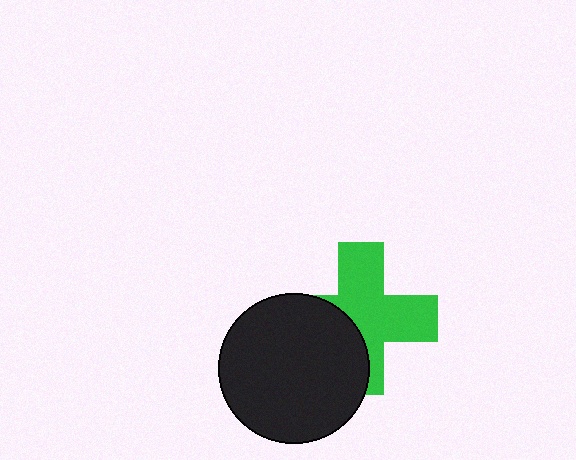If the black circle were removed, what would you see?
You would see the complete green cross.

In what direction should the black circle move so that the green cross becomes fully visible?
The black circle should move left. That is the shortest direction to clear the overlap and leave the green cross fully visible.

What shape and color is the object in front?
The object in front is a black circle.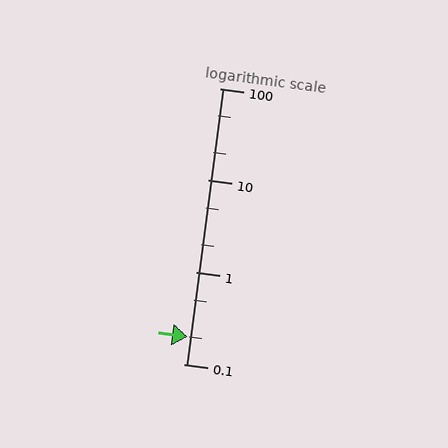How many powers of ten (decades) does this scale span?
The scale spans 3 decades, from 0.1 to 100.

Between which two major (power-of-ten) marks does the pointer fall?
The pointer is between 0.1 and 1.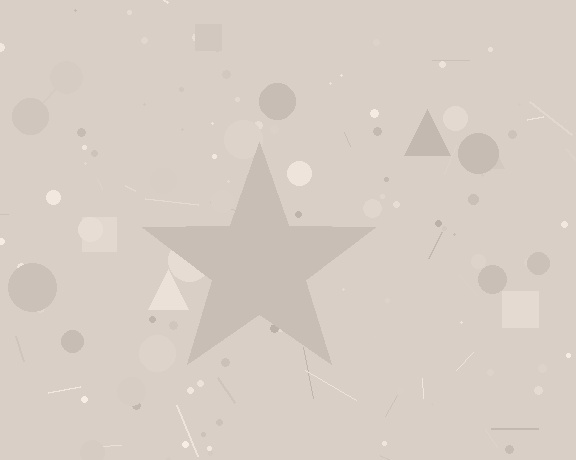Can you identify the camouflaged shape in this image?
The camouflaged shape is a star.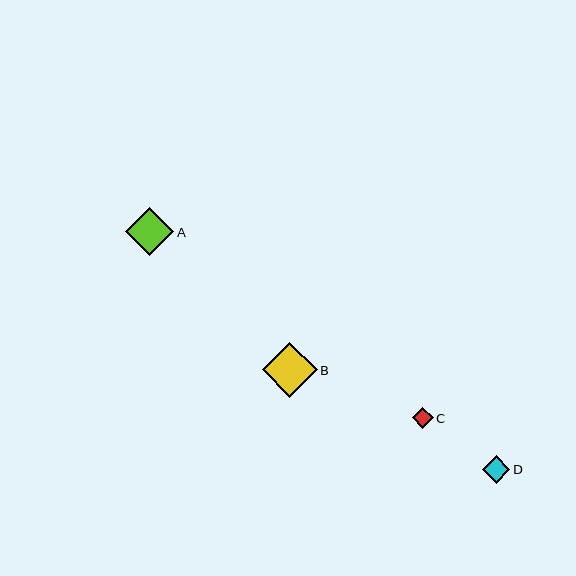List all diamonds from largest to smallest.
From largest to smallest: B, A, D, C.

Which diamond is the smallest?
Diamond C is the smallest with a size of approximately 21 pixels.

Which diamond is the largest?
Diamond B is the largest with a size of approximately 55 pixels.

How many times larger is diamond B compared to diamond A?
Diamond B is approximately 1.2 times the size of diamond A.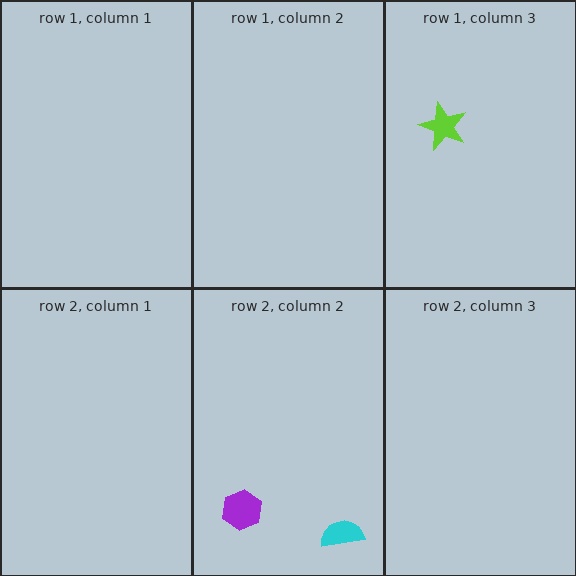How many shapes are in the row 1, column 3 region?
1.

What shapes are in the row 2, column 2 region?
The cyan semicircle, the purple hexagon.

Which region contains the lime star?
The row 1, column 3 region.